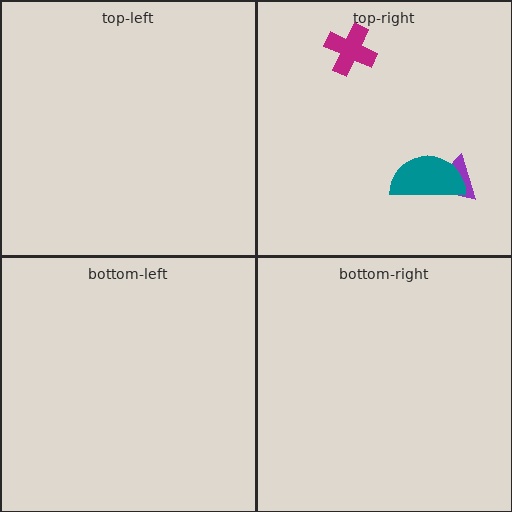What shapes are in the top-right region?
The purple triangle, the teal semicircle, the magenta cross.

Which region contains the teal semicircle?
The top-right region.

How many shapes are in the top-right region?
3.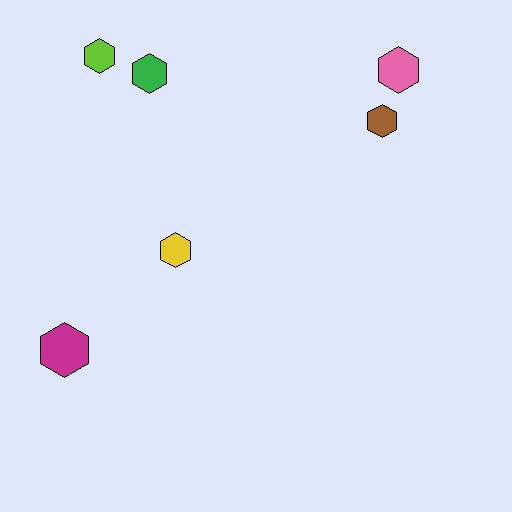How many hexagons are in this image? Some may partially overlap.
There are 6 hexagons.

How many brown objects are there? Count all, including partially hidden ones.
There is 1 brown object.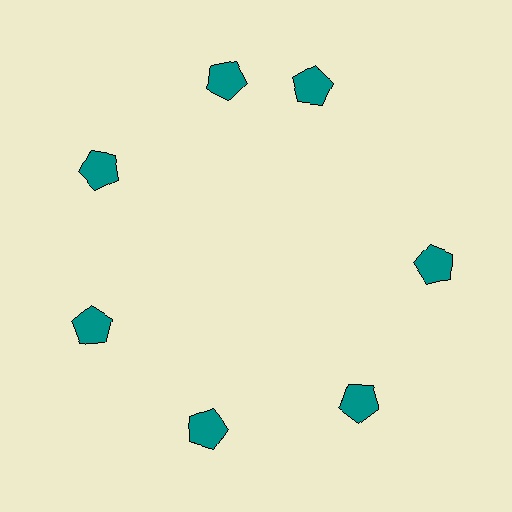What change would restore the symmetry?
The symmetry would be restored by rotating it back into even spacing with its neighbors so that all 7 pentagons sit at equal angles and equal distance from the center.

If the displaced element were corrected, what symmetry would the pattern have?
It would have 7-fold rotational symmetry — the pattern would map onto itself every 51 degrees.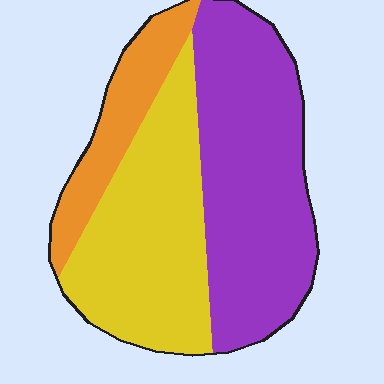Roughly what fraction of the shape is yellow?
Yellow takes up about three eighths (3/8) of the shape.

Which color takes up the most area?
Purple, at roughly 45%.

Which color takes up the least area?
Orange, at roughly 15%.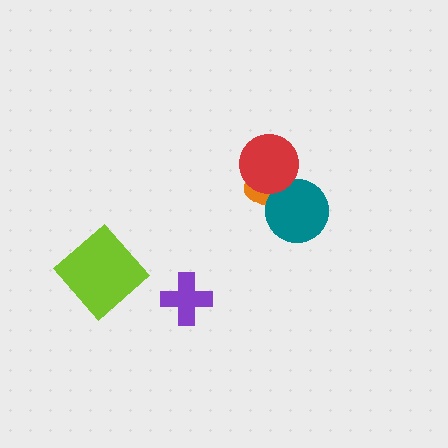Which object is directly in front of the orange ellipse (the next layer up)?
The teal circle is directly in front of the orange ellipse.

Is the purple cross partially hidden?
No, no other shape covers it.